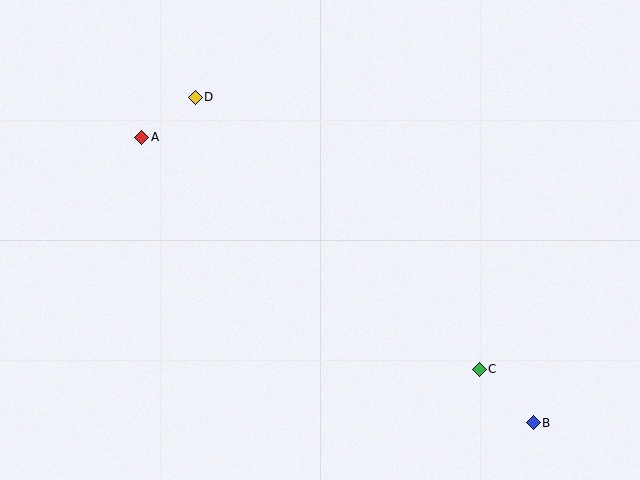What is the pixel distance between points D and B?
The distance between D and B is 469 pixels.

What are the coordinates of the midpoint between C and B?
The midpoint between C and B is at (506, 396).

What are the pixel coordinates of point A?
Point A is at (142, 137).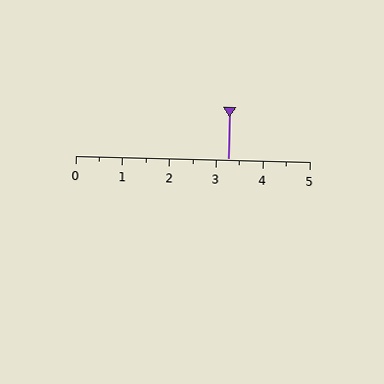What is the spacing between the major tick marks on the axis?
The major ticks are spaced 1 apart.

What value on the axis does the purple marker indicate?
The marker indicates approximately 3.2.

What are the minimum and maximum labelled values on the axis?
The axis runs from 0 to 5.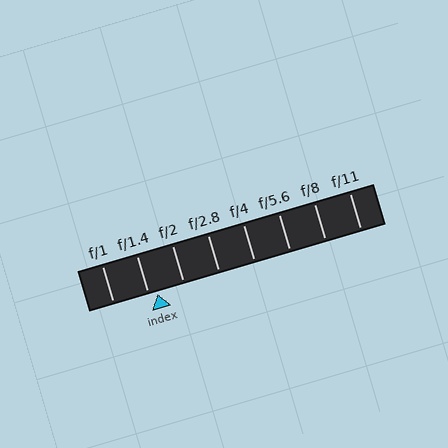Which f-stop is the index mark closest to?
The index mark is closest to f/1.4.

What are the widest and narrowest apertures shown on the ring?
The widest aperture shown is f/1 and the narrowest is f/11.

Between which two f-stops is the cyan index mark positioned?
The index mark is between f/1.4 and f/2.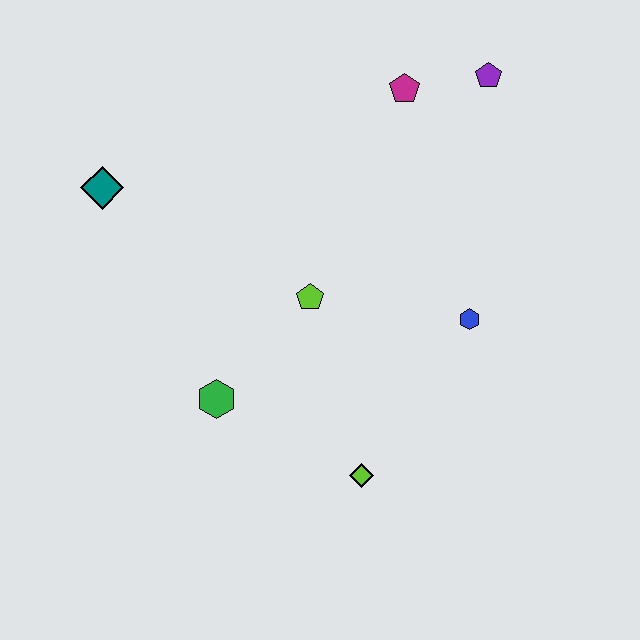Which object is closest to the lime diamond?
The green hexagon is closest to the lime diamond.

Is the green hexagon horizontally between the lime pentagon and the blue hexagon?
No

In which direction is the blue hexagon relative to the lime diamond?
The blue hexagon is above the lime diamond.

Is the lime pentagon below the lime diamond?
No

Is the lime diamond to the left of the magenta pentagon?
Yes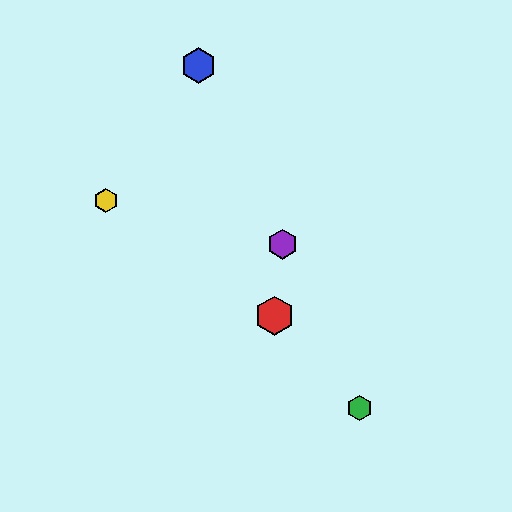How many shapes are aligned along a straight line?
3 shapes (the blue hexagon, the green hexagon, the purple hexagon) are aligned along a straight line.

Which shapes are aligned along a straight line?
The blue hexagon, the green hexagon, the purple hexagon are aligned along a straight line.